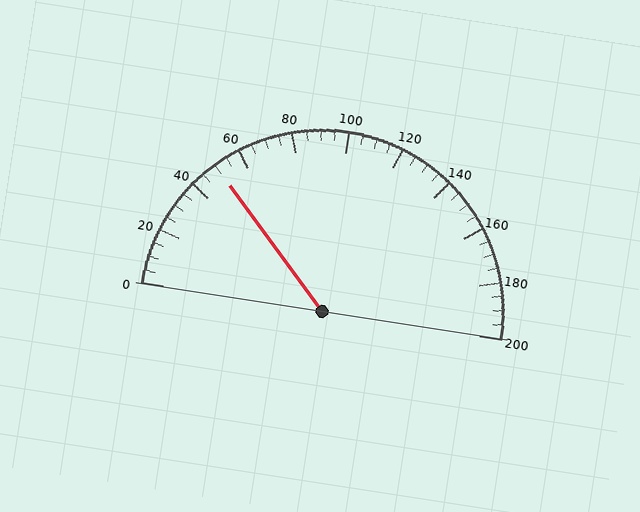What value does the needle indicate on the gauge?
The needle indicates approximately 50.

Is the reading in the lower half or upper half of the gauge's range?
The reading is in the lower half of the range (0 to 200).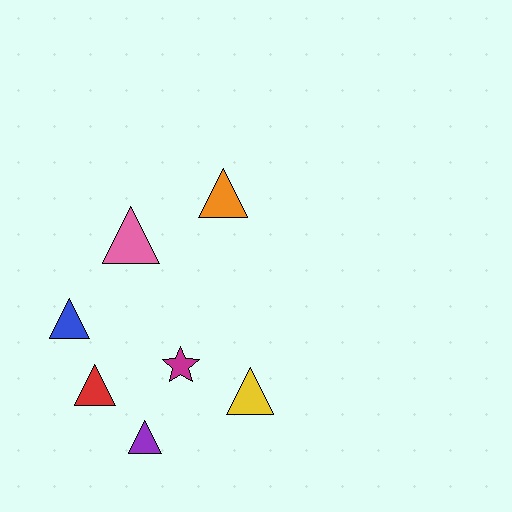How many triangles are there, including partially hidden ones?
There are 6 triangles.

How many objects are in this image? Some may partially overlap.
There are 7 objects.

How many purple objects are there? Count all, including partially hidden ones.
There is 1 purple object.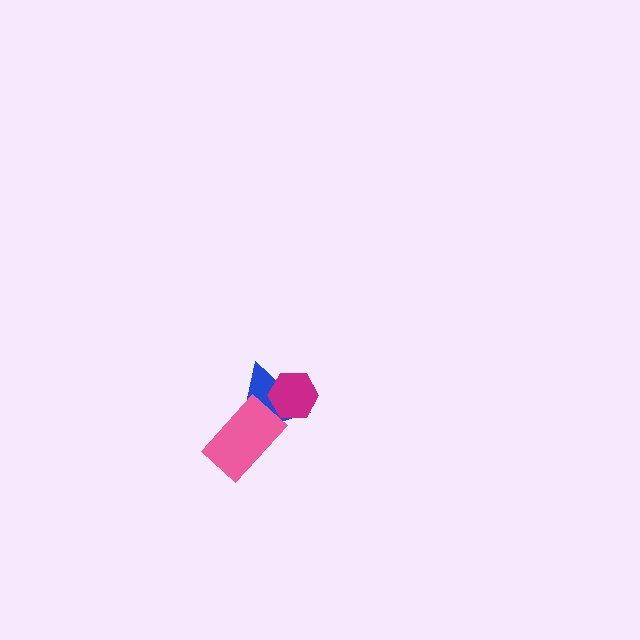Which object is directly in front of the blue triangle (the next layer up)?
The magenta hexagon is directly in front of the blue triangle.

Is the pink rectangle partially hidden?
No, no other shape covers it.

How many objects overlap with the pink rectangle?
1 object overlaps with the pink rectangle.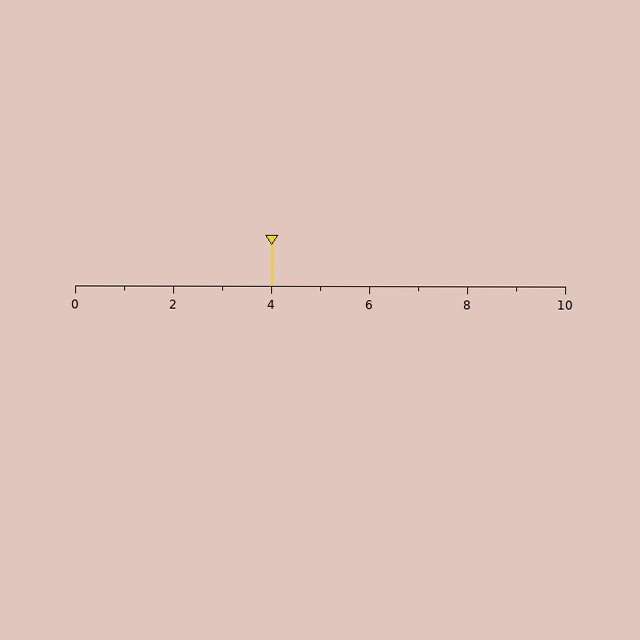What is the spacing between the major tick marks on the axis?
The major ticks are spaced 2 apart.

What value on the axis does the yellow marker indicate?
The marker indicates approximately 4.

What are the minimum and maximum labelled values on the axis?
The axis runs from 0 to 10.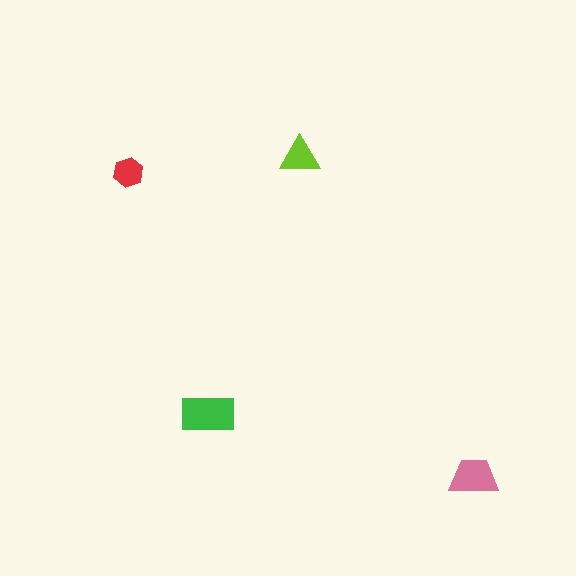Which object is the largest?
The green rectangle.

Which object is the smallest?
The red hexagon.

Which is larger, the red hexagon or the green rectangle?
The green rectangle.